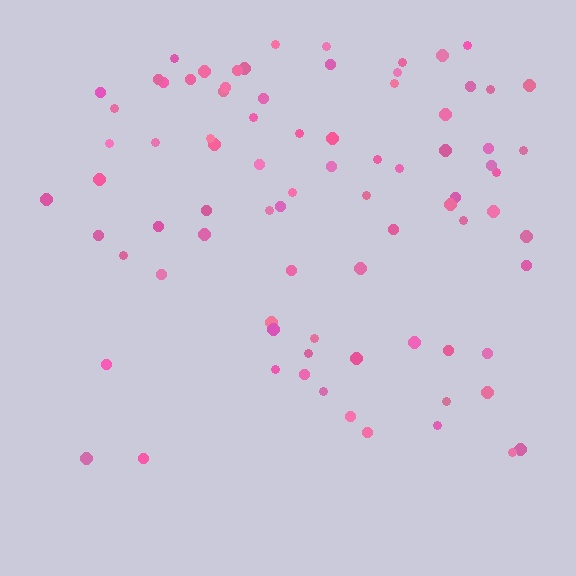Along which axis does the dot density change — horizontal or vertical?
Vertical.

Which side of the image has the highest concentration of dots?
The top.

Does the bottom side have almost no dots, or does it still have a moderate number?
Still a moderate number, just noticeably fewer than the top.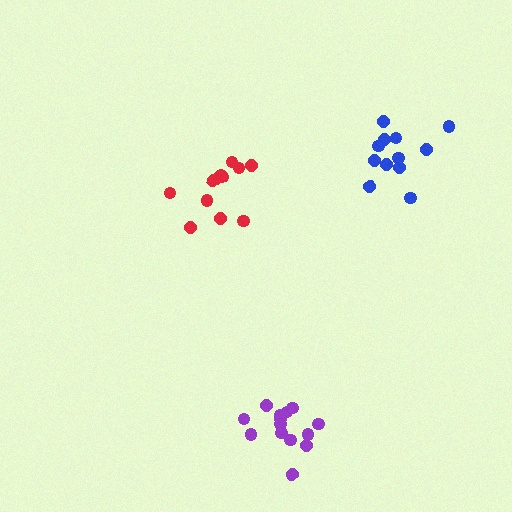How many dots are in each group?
Group 1: 13 dots, Group 2: 14 dots, Group 3: 12 dots (39 total).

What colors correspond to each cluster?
The clusters are colored: red, purple, blue.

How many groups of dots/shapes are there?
There are 3 groups.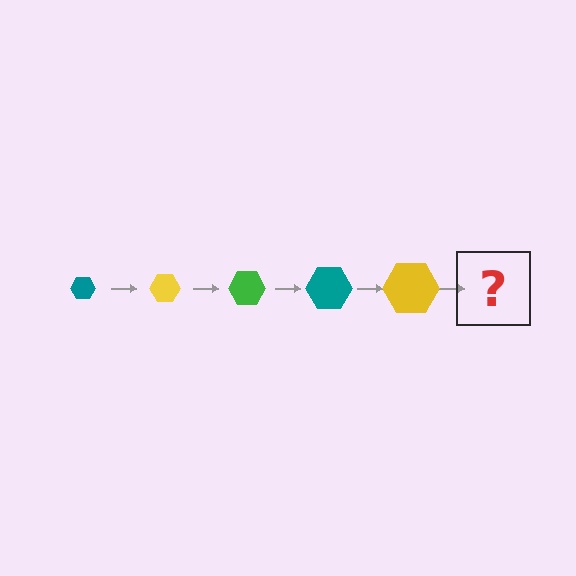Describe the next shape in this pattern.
It should be a green hexagon, larger than the previous one.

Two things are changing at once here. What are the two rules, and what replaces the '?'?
The two rules are that the hexagon grows larger each step and the color cycles through teal, yellow, and green. The '?' should be a green hexagon, larger than the previous one.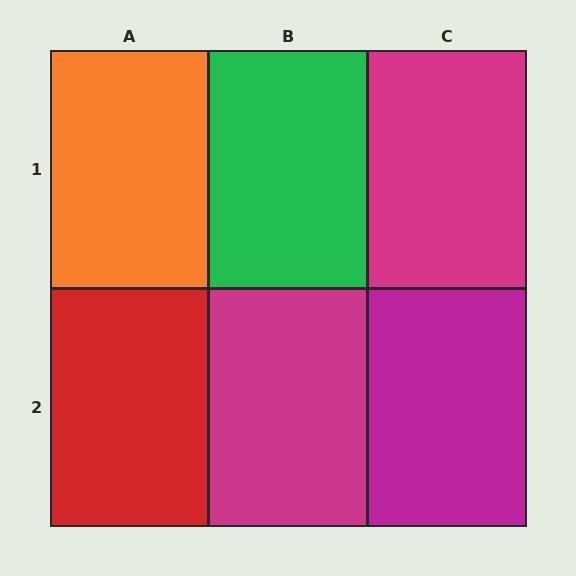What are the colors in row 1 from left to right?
Orange, green, magenta.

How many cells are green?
1 cell is green.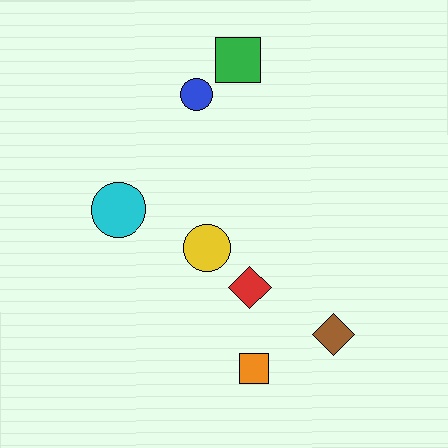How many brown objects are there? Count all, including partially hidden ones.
There is 1 brown object.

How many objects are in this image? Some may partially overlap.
There are 7 objects.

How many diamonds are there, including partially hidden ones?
There are 2 diamonds.